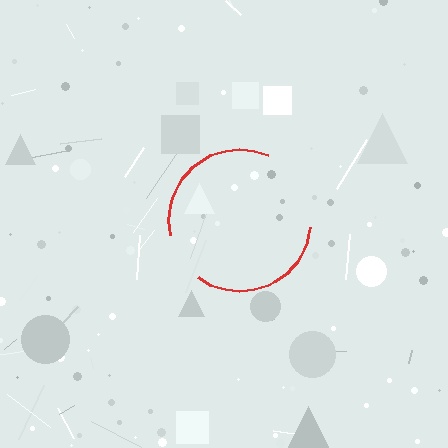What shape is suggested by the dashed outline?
The dashed outline suggests a circle.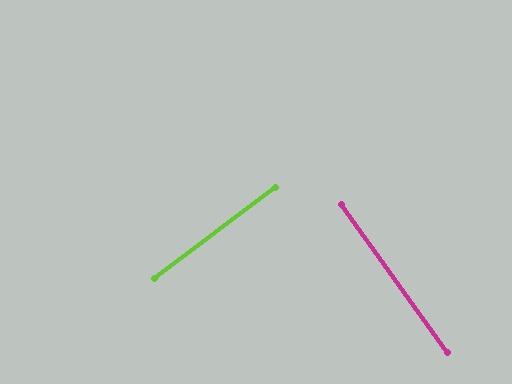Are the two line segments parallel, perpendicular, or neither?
Perpendicular — they meet at approximately 89°.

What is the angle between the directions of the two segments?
Approximately 89 degrees.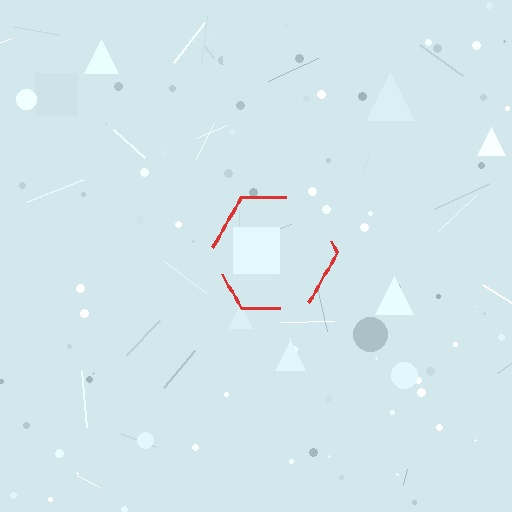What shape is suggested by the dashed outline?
The dashed outline suggests a hexagon.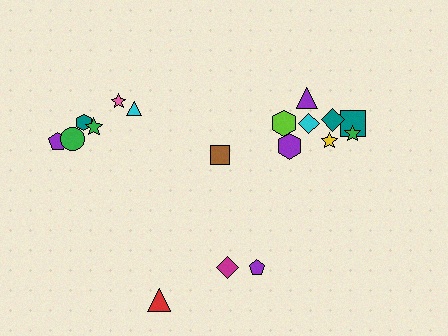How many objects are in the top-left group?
There are 6 objects.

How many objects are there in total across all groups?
There are 18 objects.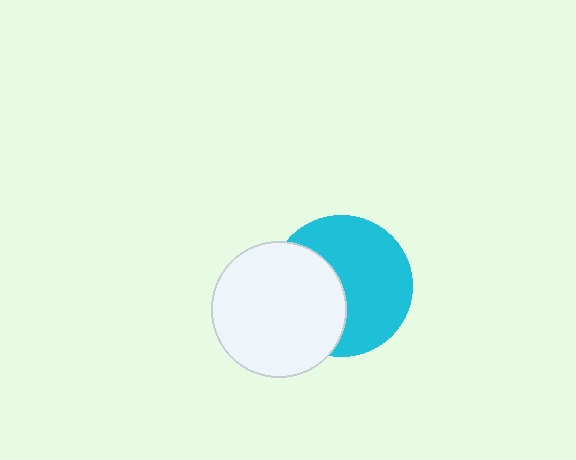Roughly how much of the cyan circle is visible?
About half of it is visible (roughly 60%).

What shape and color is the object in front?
The object in front is a white circle.